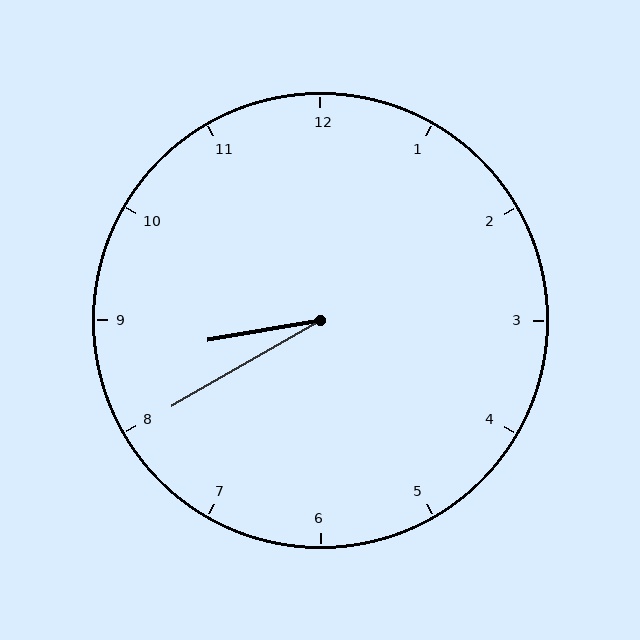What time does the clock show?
8:40.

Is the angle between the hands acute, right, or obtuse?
It is acute.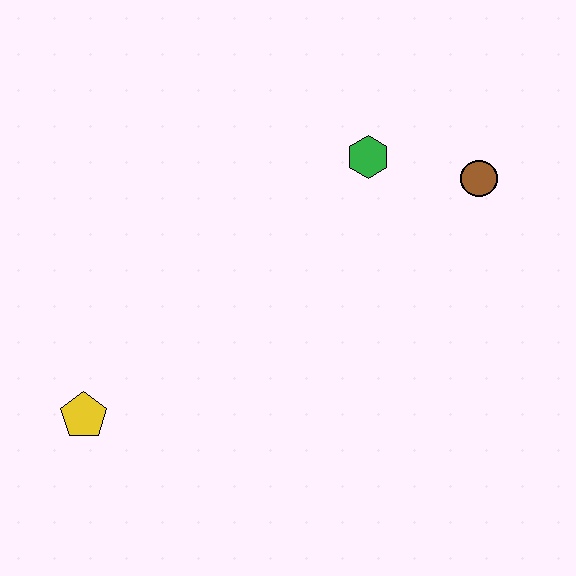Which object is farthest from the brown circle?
The yellow pentagon is farthest from the brown circle.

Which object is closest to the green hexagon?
The brown circle is closest to the green hexagon.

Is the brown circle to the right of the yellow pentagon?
Yes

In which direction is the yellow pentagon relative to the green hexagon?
The yellow pentagon is to the left of the green hexagon.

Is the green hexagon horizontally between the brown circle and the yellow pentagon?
Yes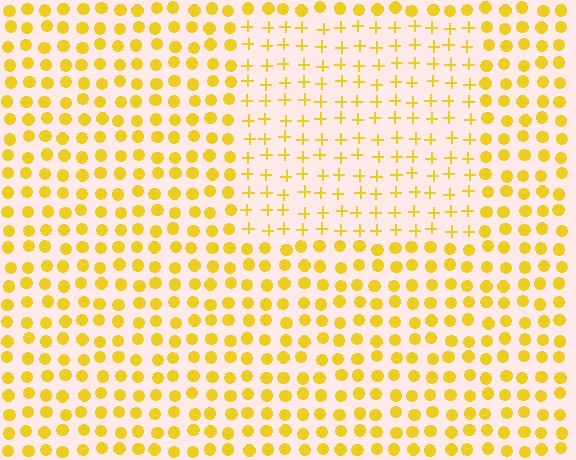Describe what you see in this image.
The image is filled with small yellow elements arranged in a uniform grid. A rectangle-shaped region contains plus signs, while the surrounding area contains circles. The boundary is defined purely by the change in element shape.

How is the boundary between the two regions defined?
The boundary is defined by a change in element shape: plus signs inside vs. circles outside. All elements share the same color and spacing.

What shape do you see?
I see a rectangle.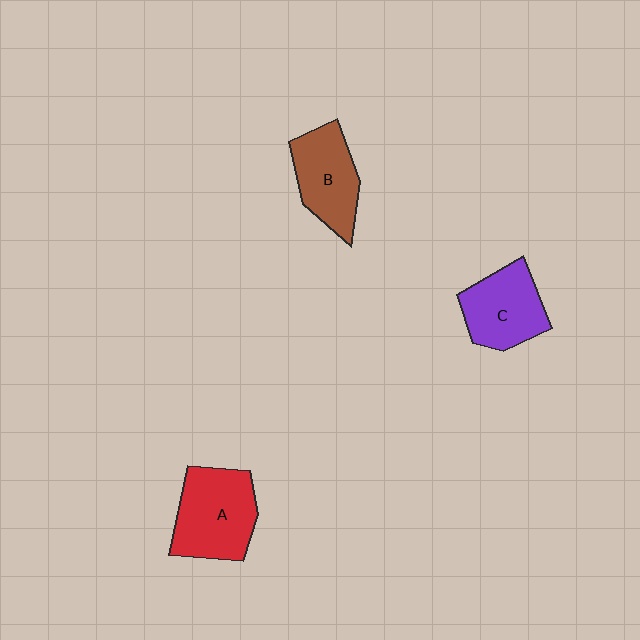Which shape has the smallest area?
Shape B (brown).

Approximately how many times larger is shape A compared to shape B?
Approximately 1.2 times.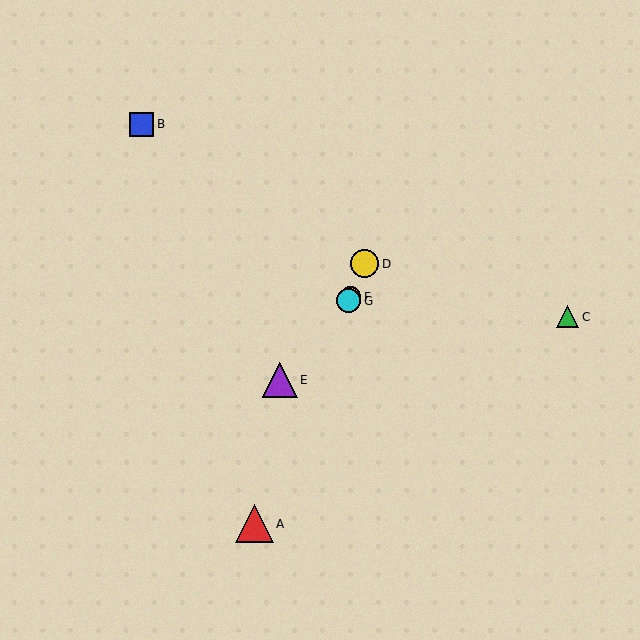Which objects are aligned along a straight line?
Objects A, D, F, G are aligned along a straight line.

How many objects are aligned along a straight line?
4 objects (A, D, F, G) are aligned along a straight line.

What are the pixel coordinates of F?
Object F is at (351, 297).